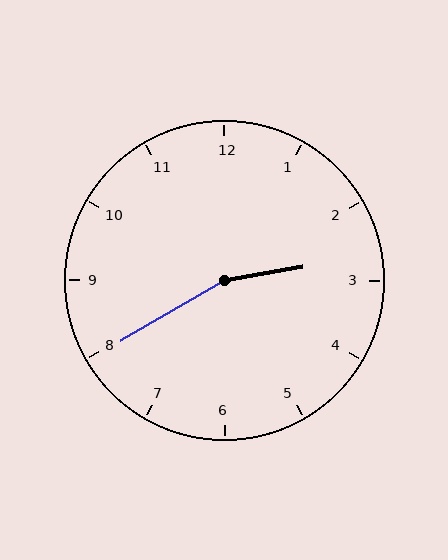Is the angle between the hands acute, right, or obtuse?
It is obtuse.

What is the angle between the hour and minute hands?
Approximately 160 degrees.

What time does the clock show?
2:40.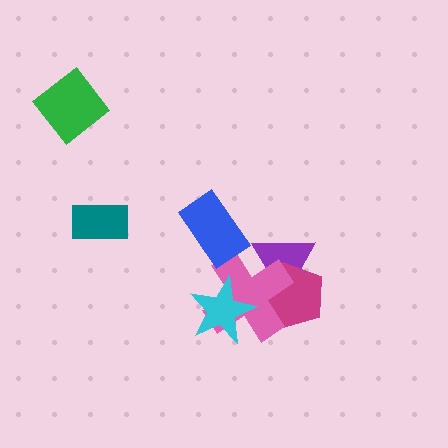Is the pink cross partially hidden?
Yes, it is partially covered by another shape.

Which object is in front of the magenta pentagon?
The pink cross is in front of the magenta pentagon.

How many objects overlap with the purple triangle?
2 objects overlap with the purple triangle.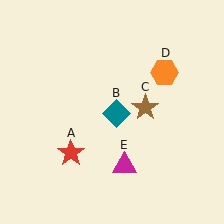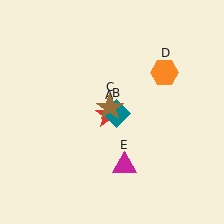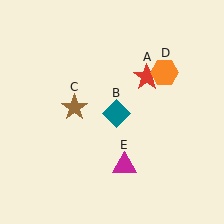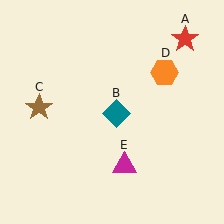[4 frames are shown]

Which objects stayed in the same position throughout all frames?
Teal diamond (object B) and orange hexagon (object D) and magenta triangle (object E) remained stationary.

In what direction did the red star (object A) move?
The red star (object A) moved up and to the right.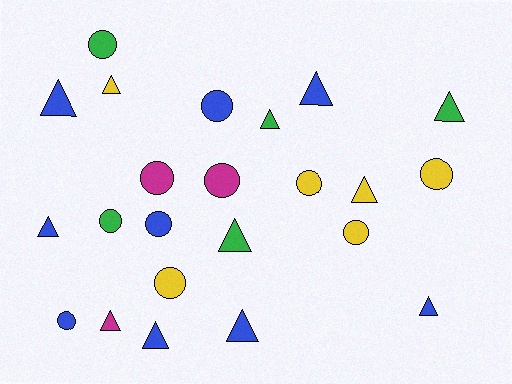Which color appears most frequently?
Blue, with 9 objects.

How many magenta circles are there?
There are 2 magenta circles.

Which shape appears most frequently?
Triangle, with 12 objects.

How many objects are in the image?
There are 23 objects.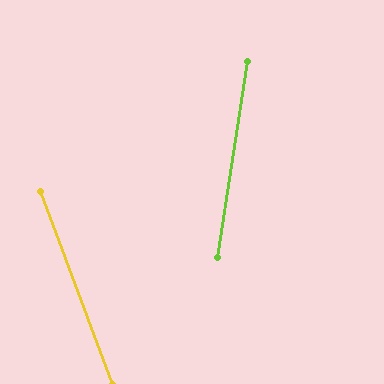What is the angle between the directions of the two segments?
Approximately 29 degrees.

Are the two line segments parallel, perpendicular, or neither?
Neither parallel nor perpendicular — they differ by about 29°.